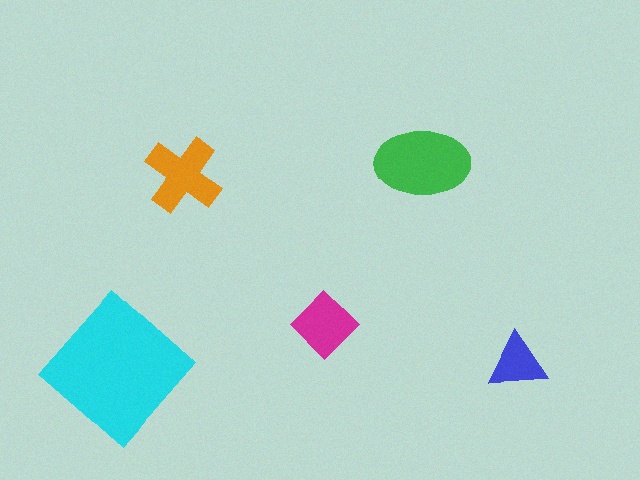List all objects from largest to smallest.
The cyan diamond, the green ellipse, the orange cross, the magenta diamond, the blue triangle.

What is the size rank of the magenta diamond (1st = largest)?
4th.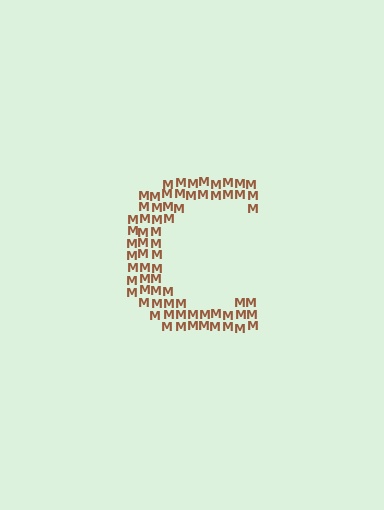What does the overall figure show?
The overall figure shows the letter C.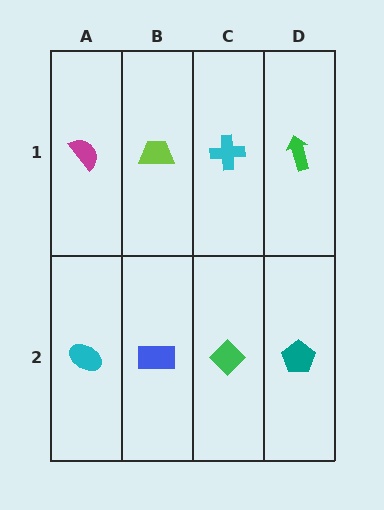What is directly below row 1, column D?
A teal pentagon.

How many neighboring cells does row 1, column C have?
3.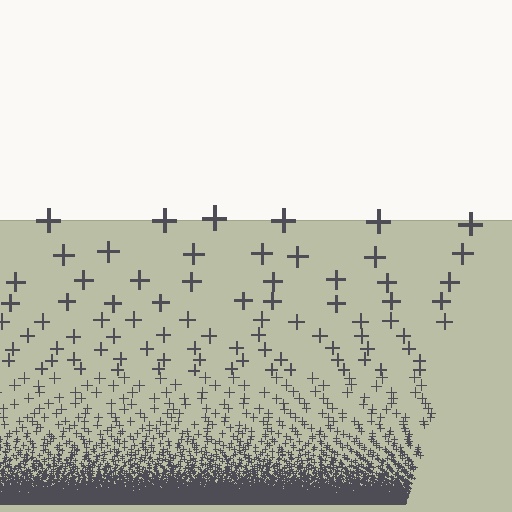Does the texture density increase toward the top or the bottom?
Density increases toward the bottom.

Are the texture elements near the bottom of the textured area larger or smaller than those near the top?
Smaller. The gradient is inverted — elements near the bottom are smaller and denser.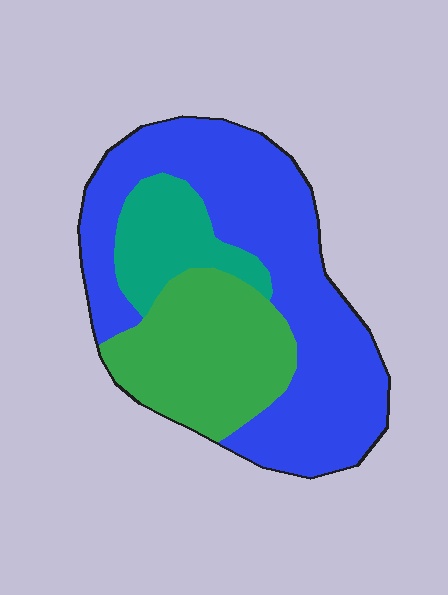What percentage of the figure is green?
Green covers 29% of the figure.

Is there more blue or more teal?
Blue.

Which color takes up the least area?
Teal, at roughly 15%.